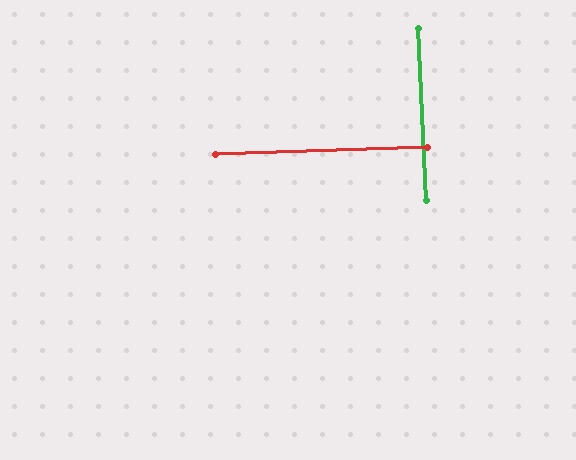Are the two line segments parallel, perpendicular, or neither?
Perpendicular — they meet at approximately 89°.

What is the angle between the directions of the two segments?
Approximately 89 degrees.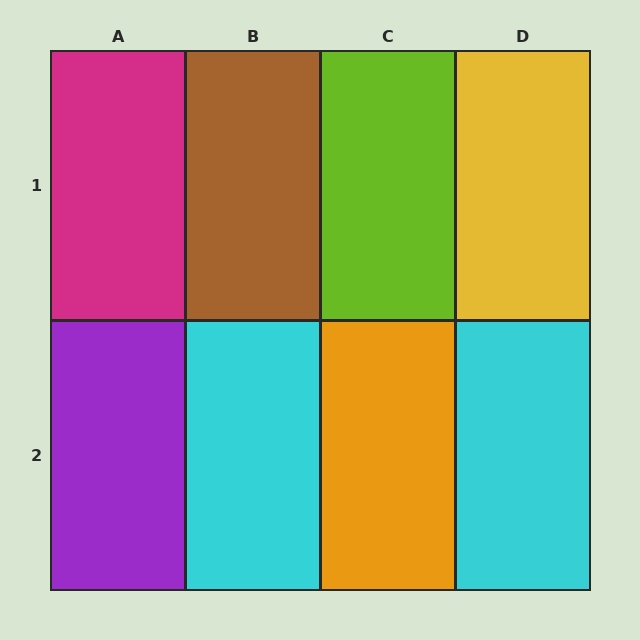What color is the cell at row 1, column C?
Lime.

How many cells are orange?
1 cell is orange.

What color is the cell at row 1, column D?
Yellow.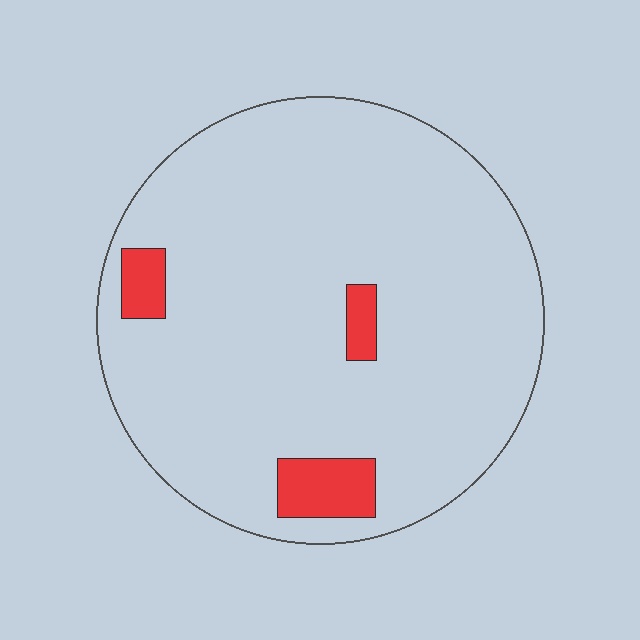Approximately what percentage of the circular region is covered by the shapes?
Approximately 5%.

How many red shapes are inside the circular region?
3.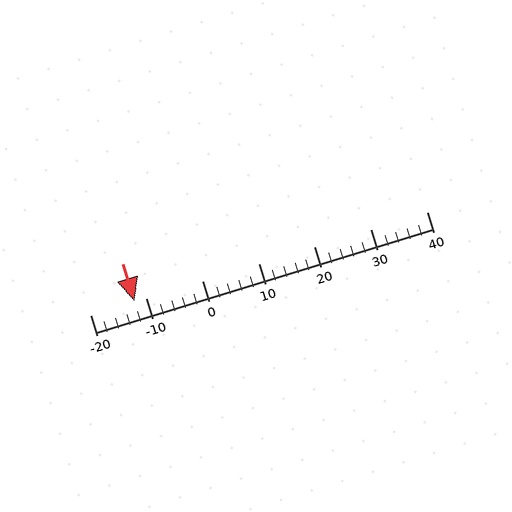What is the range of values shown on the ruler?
The ruler shows values from -20 to 40.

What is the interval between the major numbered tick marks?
The major tick marks are spaced 10 units apart.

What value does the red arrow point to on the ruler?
The red arrow points to approximately -12.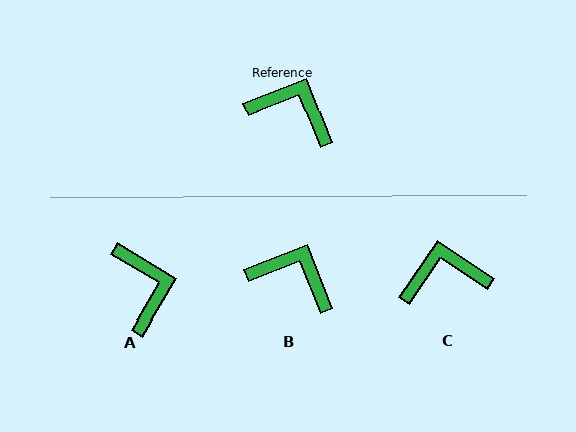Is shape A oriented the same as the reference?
No, it is off by about 52 degrees.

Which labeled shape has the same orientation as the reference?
B.